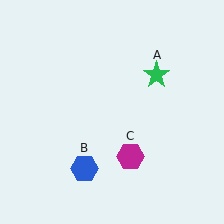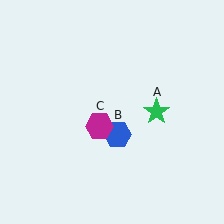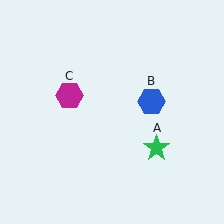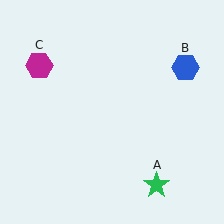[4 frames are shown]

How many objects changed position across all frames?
3 objects changed position: green star (object A), blue hexagon (object B), magenta hexagon (object C).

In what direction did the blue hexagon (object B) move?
The blue hexagon (object B) moved up and to the right.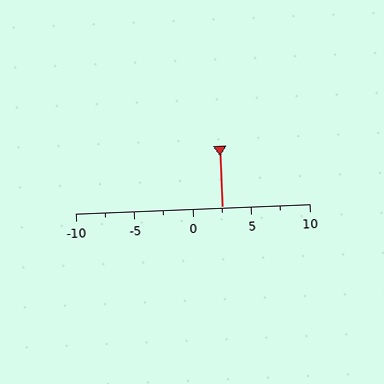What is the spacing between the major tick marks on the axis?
The major ticks are spaced 5 apart.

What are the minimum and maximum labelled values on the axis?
The axis runs from -10 to 10.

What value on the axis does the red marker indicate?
The marker indicates approximately 2.5.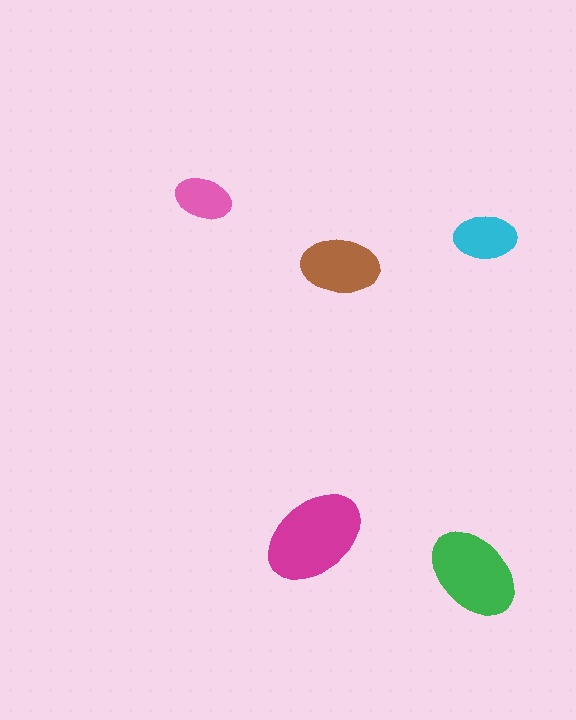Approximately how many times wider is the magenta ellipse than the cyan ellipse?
About 1.5 times wider.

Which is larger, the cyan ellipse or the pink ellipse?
The cyan one.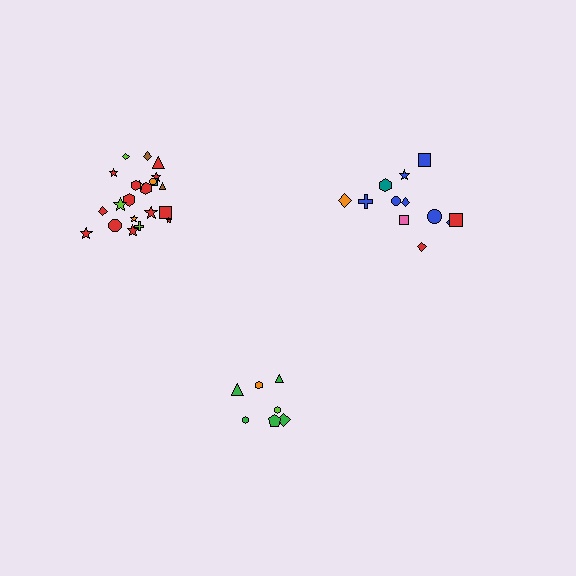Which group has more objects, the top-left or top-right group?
The top-left group.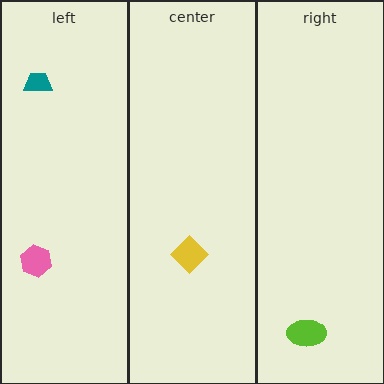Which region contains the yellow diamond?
The center region.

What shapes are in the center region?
The yellow diamond.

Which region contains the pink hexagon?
The left region.